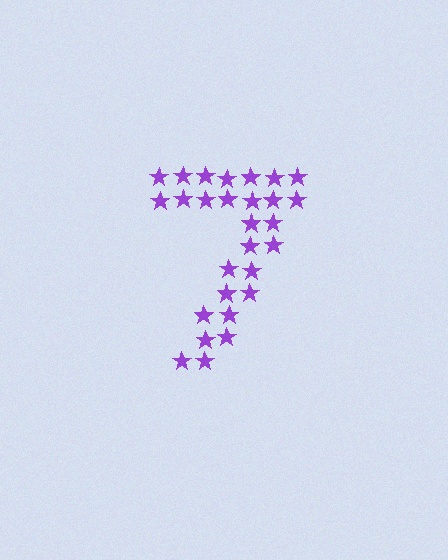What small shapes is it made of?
It is made of small stars.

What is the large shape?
The large shape is the digit 7.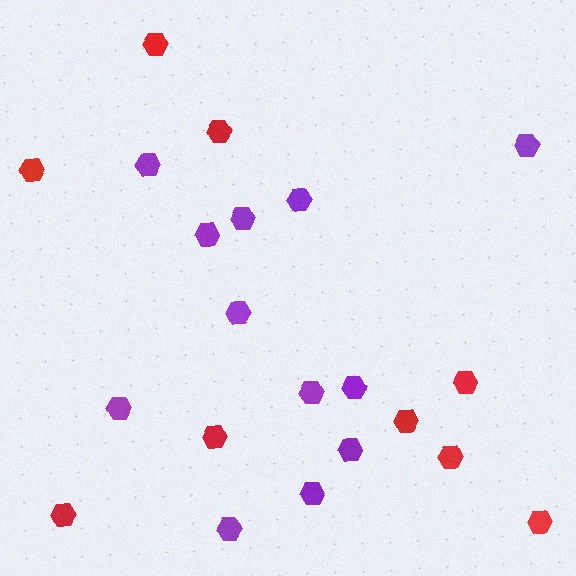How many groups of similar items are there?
There are 2 groups: one group of red hexagons (9) and one group of purple hexagons (12).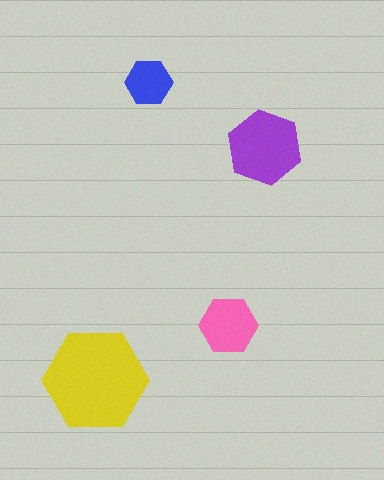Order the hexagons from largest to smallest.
the yellow one, the purple one, the pink one, the blue one.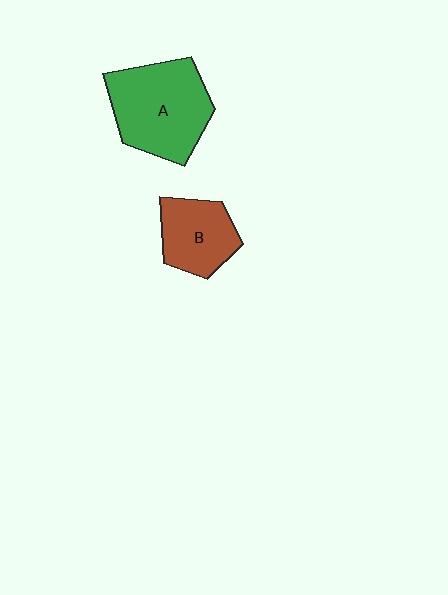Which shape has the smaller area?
Shape B (brown).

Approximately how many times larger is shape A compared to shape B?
Approximately 1.6 times.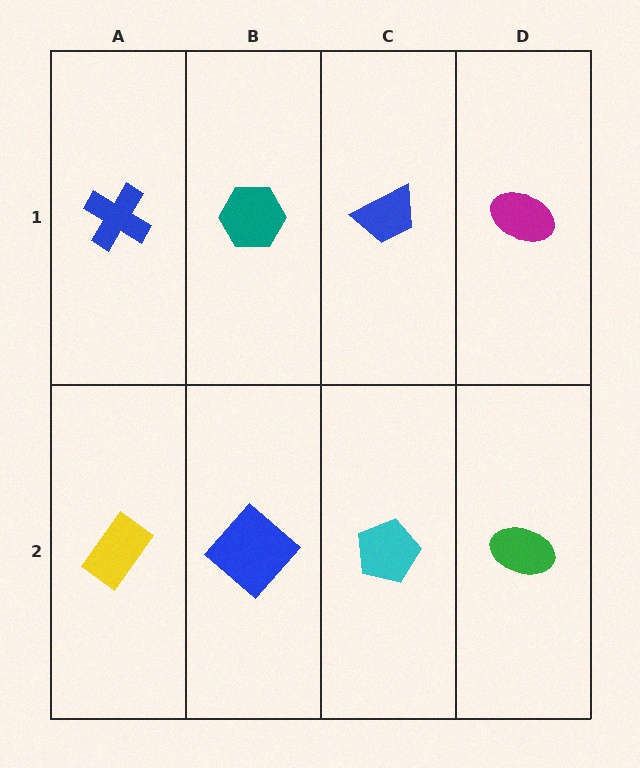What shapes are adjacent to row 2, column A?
A blue cross (row 1, column A), a blue diamond (row 2, column B).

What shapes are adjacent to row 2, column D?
A magenta ellipse (row 1, column D), a cyan pentagon (row 2, column C).